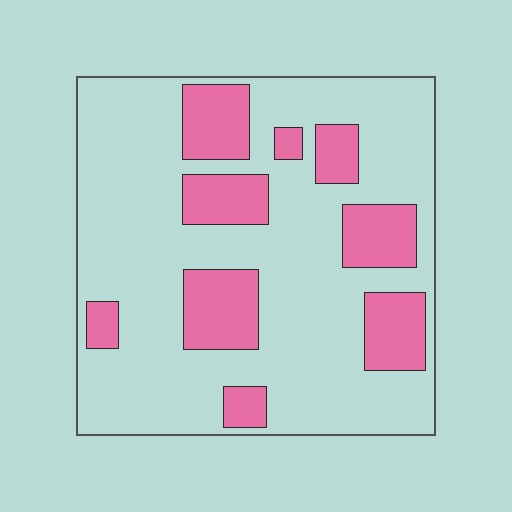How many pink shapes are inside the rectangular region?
9.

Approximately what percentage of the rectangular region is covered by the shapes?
Approximately 25%.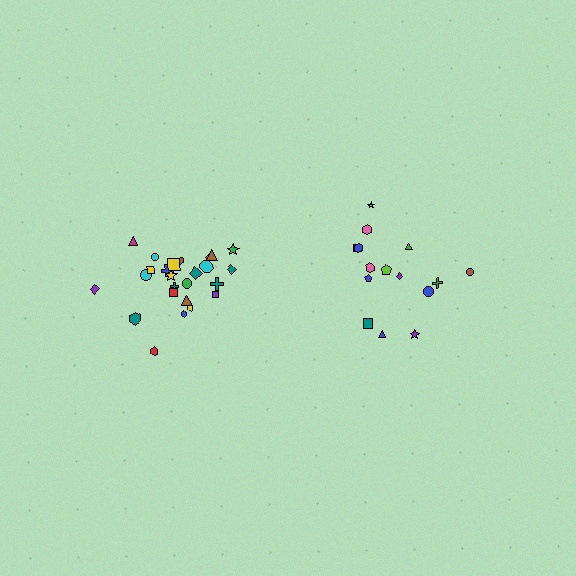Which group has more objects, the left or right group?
The left group.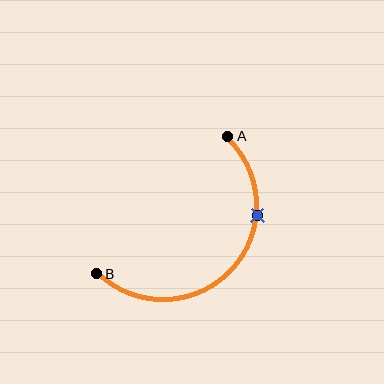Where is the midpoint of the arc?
The arc midpoint is the point on the curve farthest from the straight line joining A and B. It sits below and to the right of that line.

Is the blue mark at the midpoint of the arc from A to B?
No. The blue mark lies on the arc but is closer to endpoint A. The arc midpoint would be at the point on the curve equidistant along the arc from both A and B.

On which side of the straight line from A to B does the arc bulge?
The arc bulges below and to the right of the straight line connecting A and B.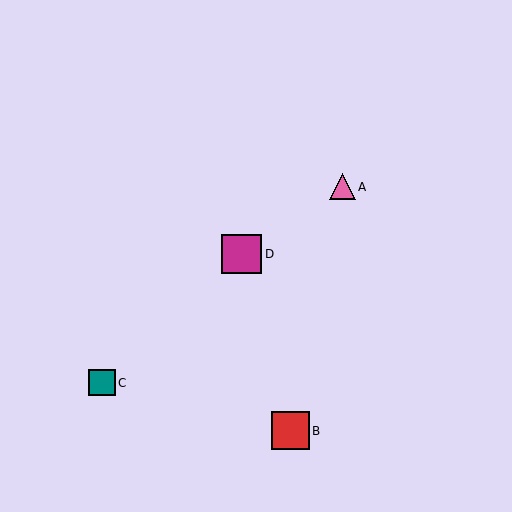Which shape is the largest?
The magenta square (labeled D) is the largest.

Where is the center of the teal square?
The center of the teal square is at (102, 383).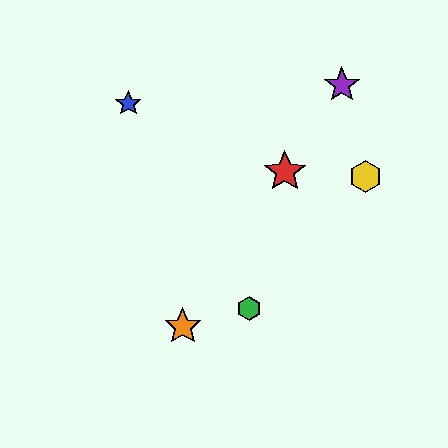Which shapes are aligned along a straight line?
The red star, the purple star, the orange star are aligned along a straight line.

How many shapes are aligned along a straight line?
3 shapes (the red star, the purple star, the orange star) are aligned along a straight line.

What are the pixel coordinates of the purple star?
The purple star is at (342, 85).